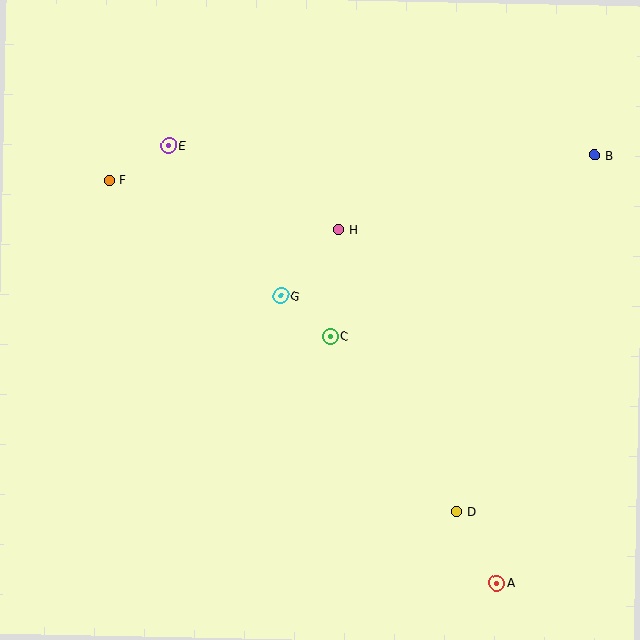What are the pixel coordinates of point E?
Point E is at (168, 146).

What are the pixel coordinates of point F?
Point F is at (109, 180).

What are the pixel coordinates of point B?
Point B is at (595, 155).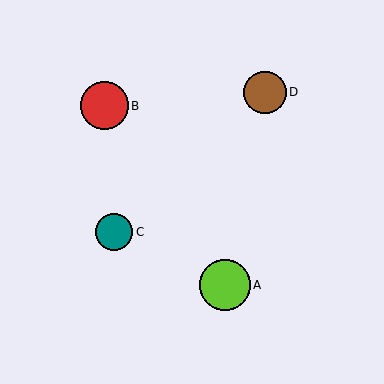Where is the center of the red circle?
The center of the red circle is at (105, 106).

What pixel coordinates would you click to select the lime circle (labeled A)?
Click at (225, 285) to select the lime circle A.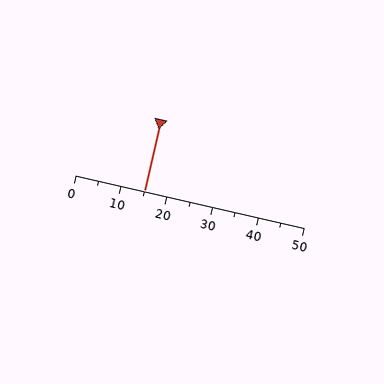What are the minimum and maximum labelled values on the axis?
The axis runs from 0 to 50.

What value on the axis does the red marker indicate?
The marker indicates approximately 15.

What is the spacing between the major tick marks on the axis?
The major ticks are spaced 10 apart.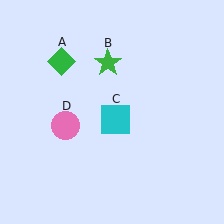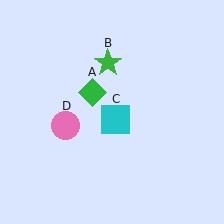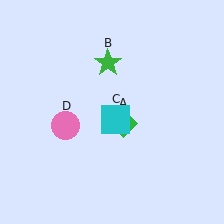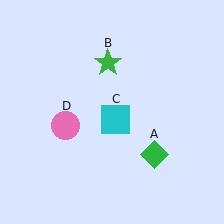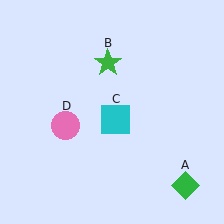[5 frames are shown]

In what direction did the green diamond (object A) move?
The green diamond (object A) moved down and to the right.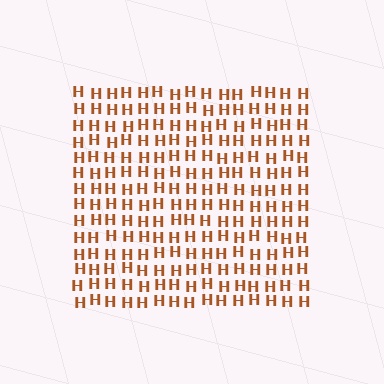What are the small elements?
The small elements are letter H's.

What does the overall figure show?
The overall figure shows a square.